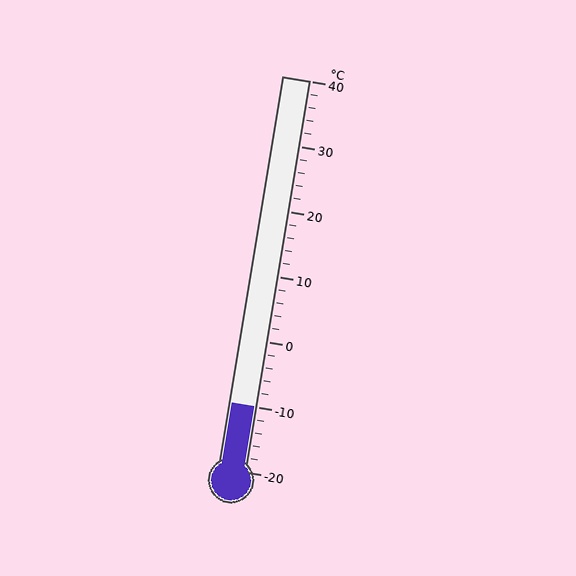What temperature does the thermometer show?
The thermometer shows approximately -10°C.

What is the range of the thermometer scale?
The thermometer scale ranges from -20°C to 40°C.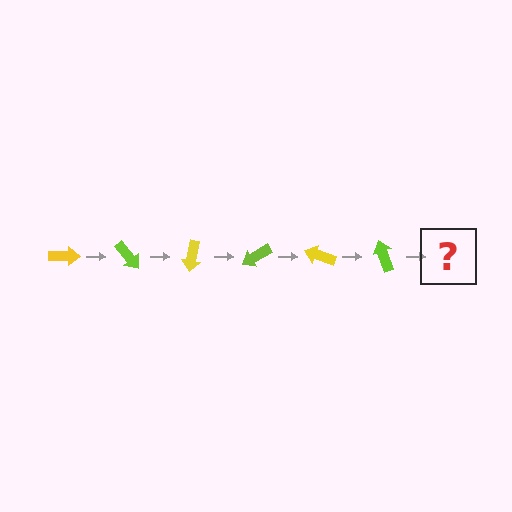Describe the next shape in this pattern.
It should be a yellow arrow, rotated 300 degrees from the start.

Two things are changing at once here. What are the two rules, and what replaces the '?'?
The two rules are that it rotates 50 degrees each step and the color cycles through yellow and lime. The '?' should be a yellow arrow, rotated 300 degrees from the start.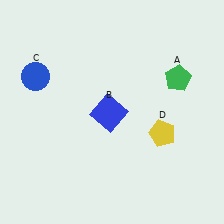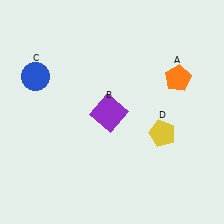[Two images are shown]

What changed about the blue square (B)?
In Image 1, B is blue. In Image 2, it changed to purple.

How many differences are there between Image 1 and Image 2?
There are 2 differences between the two images.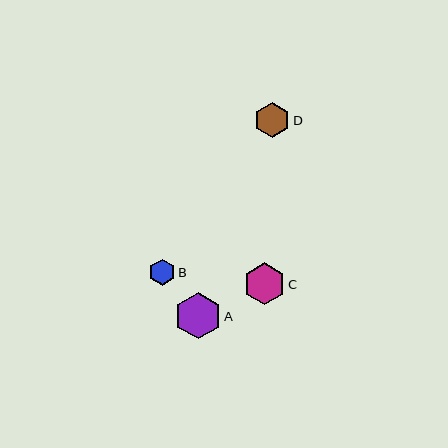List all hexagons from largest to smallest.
From largest to smallest: A, C, D, B.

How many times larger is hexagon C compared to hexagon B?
Hexagon C is approximately 1.6 times the size of hexagon B.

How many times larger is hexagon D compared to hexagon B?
Hexagon D is approximately 1.3 times the size of hexagon B.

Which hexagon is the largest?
Hexagon A is the largest with a size of approximately 47 pixels.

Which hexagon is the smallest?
Hexagon B is the smallest with a size of approximately 26 pixels.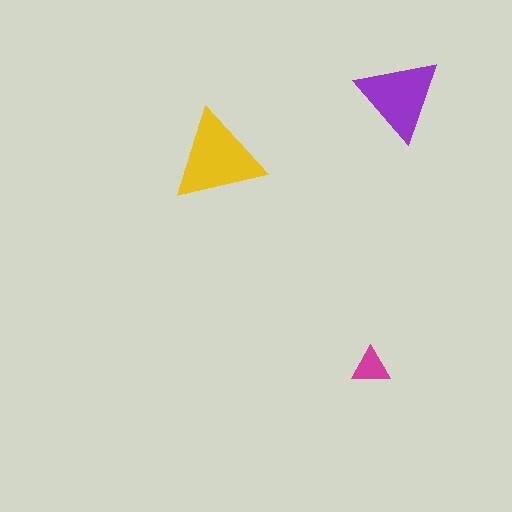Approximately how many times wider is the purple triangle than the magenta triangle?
About 2 times wider.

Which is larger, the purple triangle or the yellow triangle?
The yellow one.